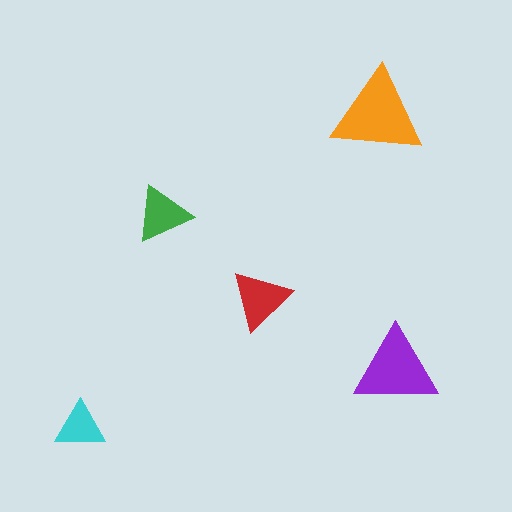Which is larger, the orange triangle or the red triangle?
The orange one.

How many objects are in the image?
There are 5 objects in the image.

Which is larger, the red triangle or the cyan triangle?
The red one.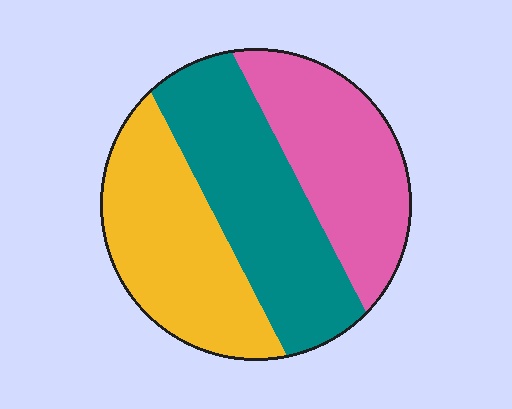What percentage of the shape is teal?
Teal covers 36% of the shape.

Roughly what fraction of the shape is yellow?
Yellow covers 33% of the shape.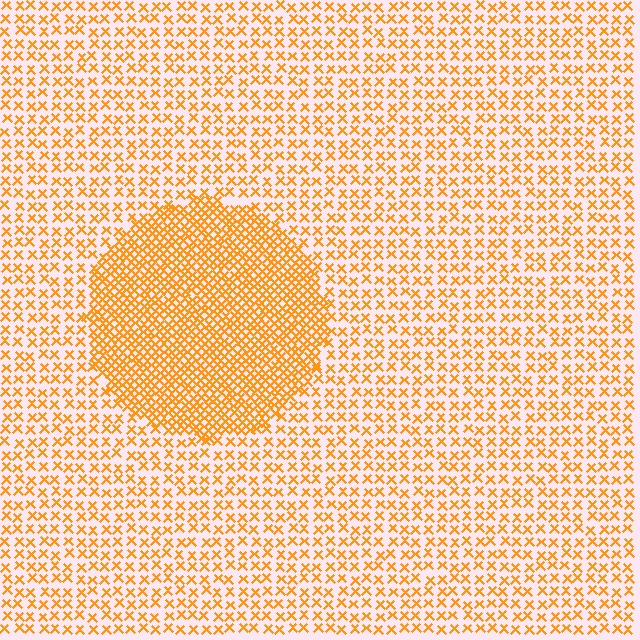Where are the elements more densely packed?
The elements are more densely packed inside the circle boundary.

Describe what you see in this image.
The image contains small orange elements arranged at two different densities. A circle-shaped region is visible where the elements are more densely packed than the surrounding area.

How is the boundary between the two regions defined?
The boundary is defined by a change in element density (approximately 2.3x ratio). All elements are the same color, size, and shape.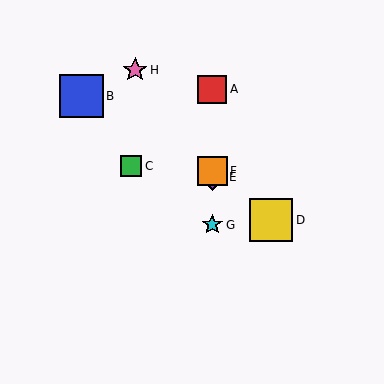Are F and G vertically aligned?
Yes, both are at x≈212.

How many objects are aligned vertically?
4 objects (A, E, F, G) are aligned vertically.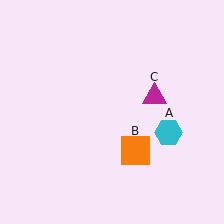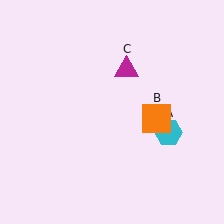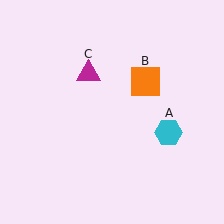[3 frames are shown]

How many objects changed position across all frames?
2 objects changed position: orange square (object B), magenta triangle (object C).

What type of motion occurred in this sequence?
The orange square (object B), magenta triangle (object C) rotated counterclockwise around the center of the scene.